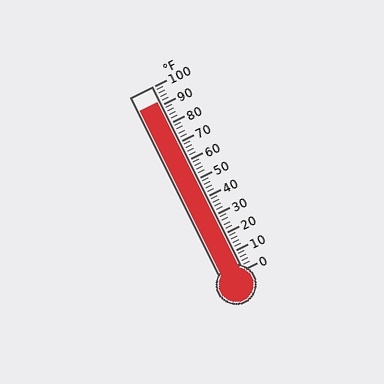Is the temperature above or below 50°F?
The temperature is above 50°F.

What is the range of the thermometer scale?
The thermometer scale ranges from 0°F to 100°F.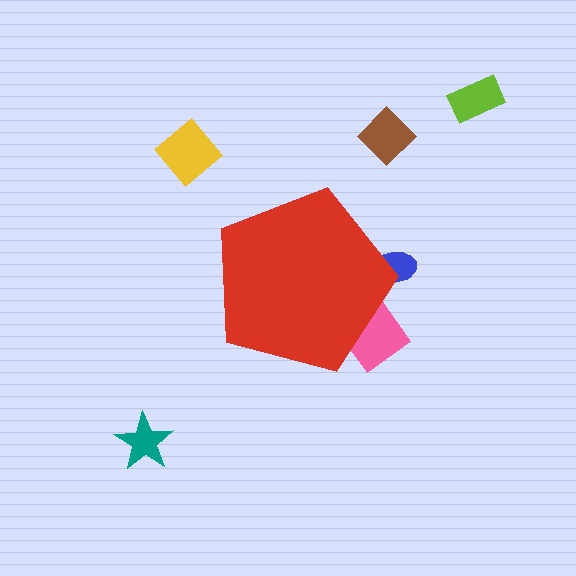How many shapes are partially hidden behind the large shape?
2 shapes are partially hidden.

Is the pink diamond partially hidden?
Yes, the pink diamond is partially hidden behind the red pentagon.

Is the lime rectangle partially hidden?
No, the lime rectangle is fully visible.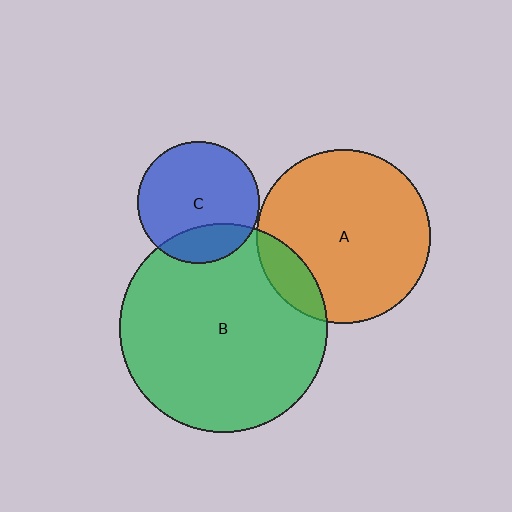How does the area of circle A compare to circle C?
Approximately 2.0 times.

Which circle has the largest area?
Circle B (green).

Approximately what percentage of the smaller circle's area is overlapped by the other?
Approximately 15%.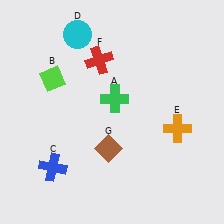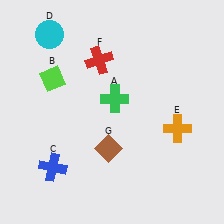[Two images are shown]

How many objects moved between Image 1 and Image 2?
1 object moved between the two images.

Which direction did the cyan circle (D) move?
The cyan circle (D) moved left.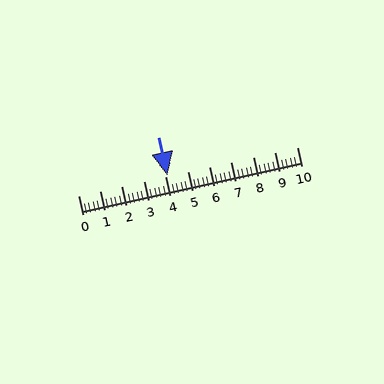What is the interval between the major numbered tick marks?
The major tick marks are spaced 1 units apart.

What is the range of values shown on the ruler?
The ruler shows values from 0 to 10.